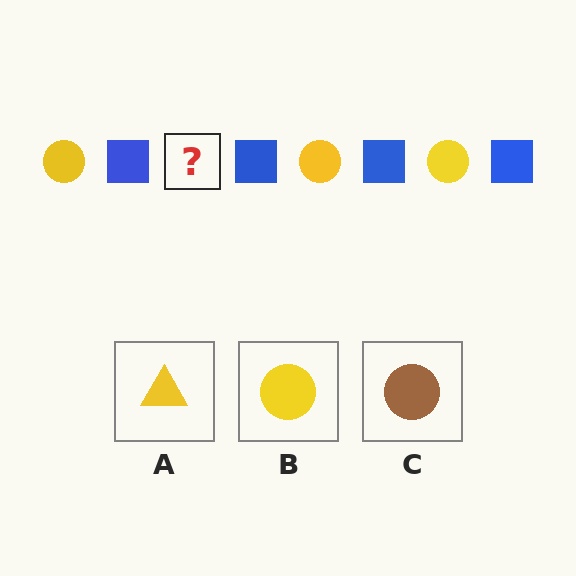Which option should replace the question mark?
Option B.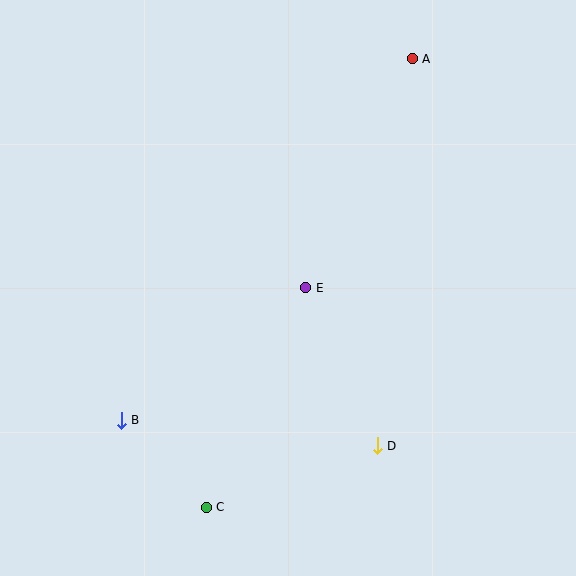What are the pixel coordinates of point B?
Point B is at (121, 420).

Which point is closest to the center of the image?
Point E at (306, 288) is closest to the center.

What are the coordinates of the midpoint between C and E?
The midpoint between C and E is at (256, 398).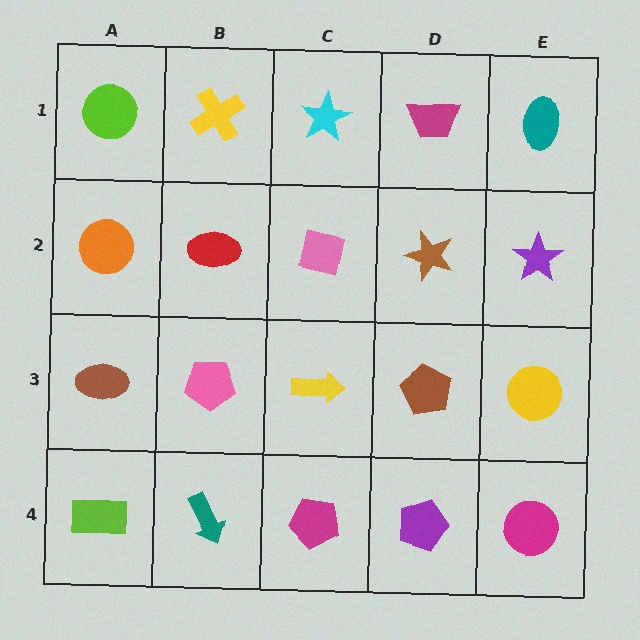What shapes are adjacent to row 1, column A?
An orange circle (row 2, column A), a yellow cross (row 1, column B).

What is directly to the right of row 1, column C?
A magenta trapezoid.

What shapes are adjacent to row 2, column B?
A yellow cross (row 1, column B), a pink pentagon (row 3, column B), an orange circle (row 2, column A), a pink square (row 2, column C).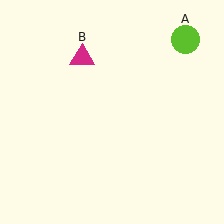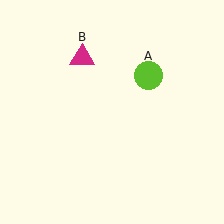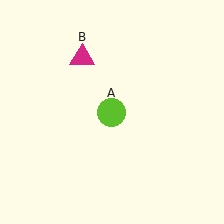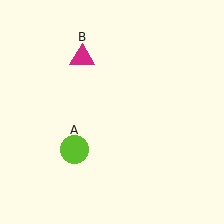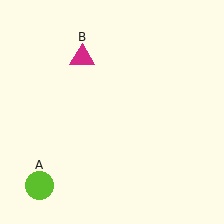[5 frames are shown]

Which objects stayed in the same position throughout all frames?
Magenta triangle (object B) remained stationary.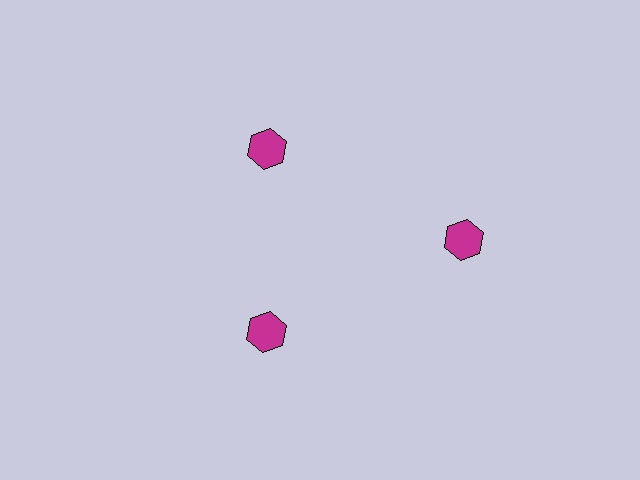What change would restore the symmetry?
The symmetry would be restored by moving it inward, back onto the ring so that all 3 hexagons sit at equal angles and equal distance from the center.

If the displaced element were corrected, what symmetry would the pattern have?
It would have 3-fold rotational symmetry — the pattern would map onto itself every 120 degrees.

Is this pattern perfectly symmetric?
No. The 3 magenta hexagons are arranged in a ring, but one element near the 3 o'clock position is pushed outward from the center, breaking the 3-fold rotational symmetry.